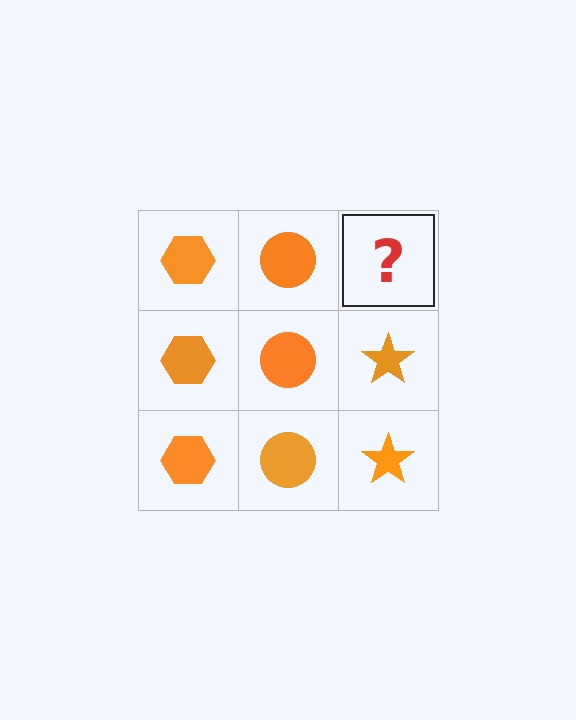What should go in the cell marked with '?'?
The missing cell should contain an orange star.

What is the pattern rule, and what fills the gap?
The rule is that each column has a consistent shape. The gap should be filled with an orange star.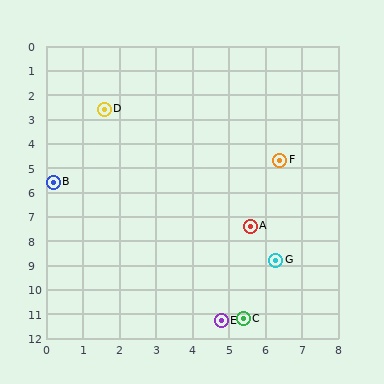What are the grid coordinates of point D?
Point D is at approximately (1.6, 2.6).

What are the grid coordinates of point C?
Point C is at approximately (5.4, 11.2).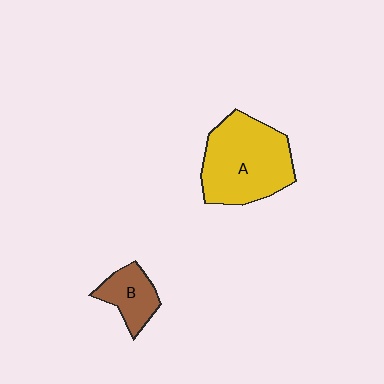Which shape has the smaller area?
Shape B (brown).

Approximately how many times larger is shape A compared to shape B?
Approximately 2.5 times.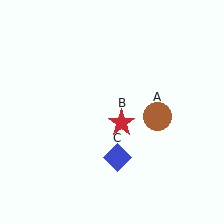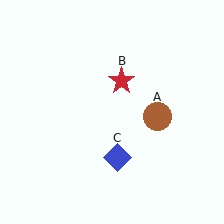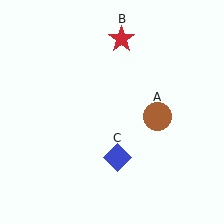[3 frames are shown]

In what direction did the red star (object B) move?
The red star (object B) moved up.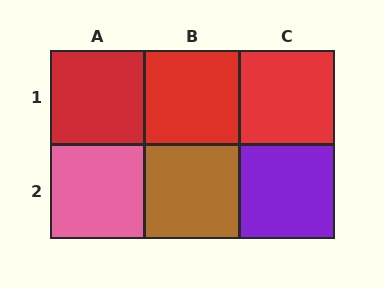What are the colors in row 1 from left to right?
Red, red, red.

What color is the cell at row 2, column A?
Pink.